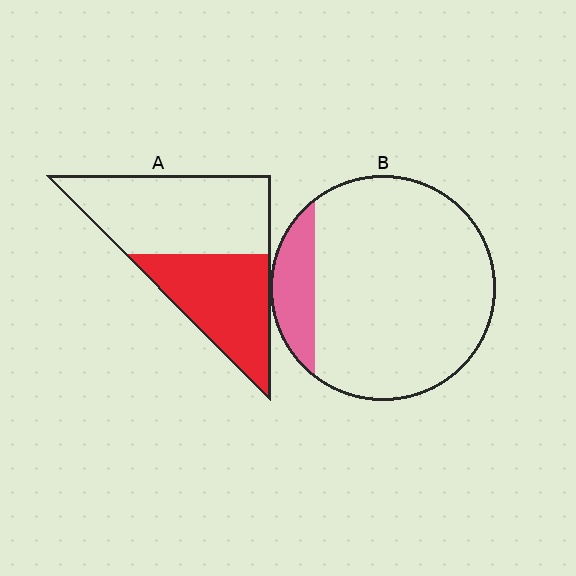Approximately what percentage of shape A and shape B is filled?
A is approximately 40% and B is approximately 15%.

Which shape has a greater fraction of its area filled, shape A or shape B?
Shape A.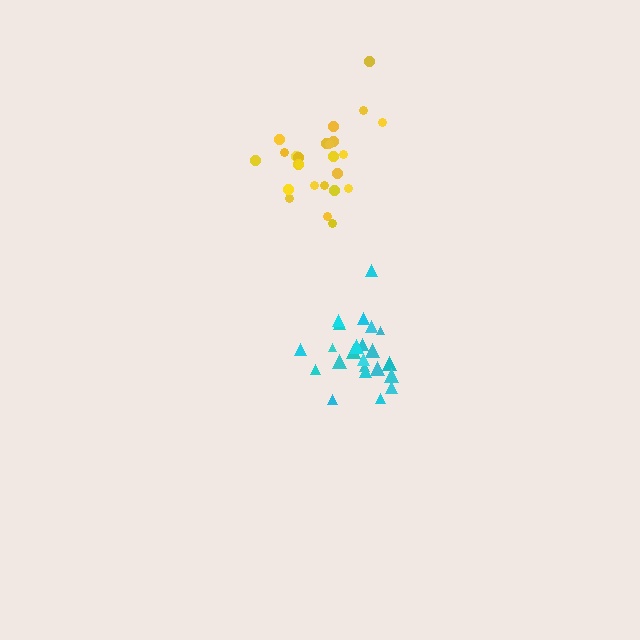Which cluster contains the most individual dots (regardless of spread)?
Yellow (25).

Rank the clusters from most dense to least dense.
cyan, yellow.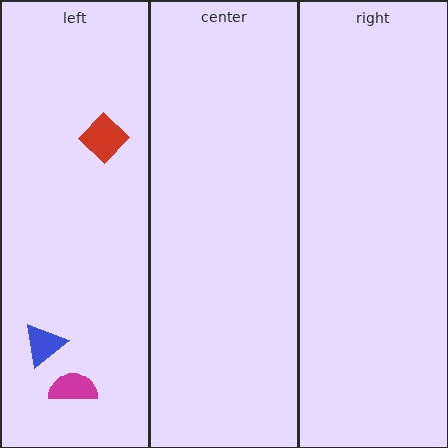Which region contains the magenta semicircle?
The left region.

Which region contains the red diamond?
The left region.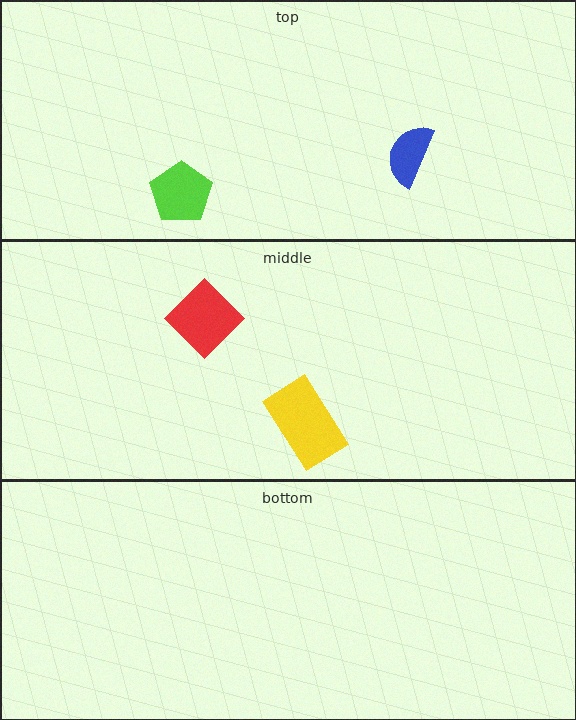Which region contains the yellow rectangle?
The middle region.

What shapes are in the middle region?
The red diamond, the yellow rectangle.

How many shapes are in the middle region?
2.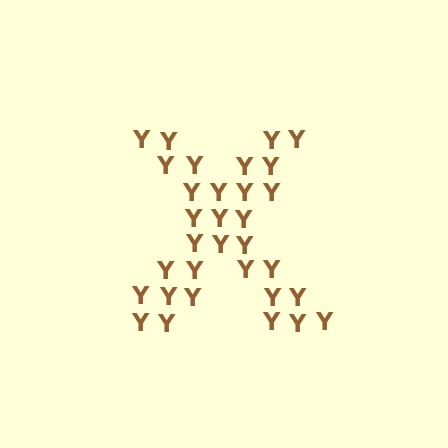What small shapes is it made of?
It is made of small letter Y's.